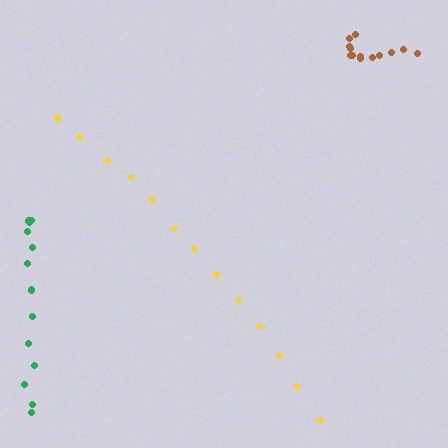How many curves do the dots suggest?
There are 3 distinct paths.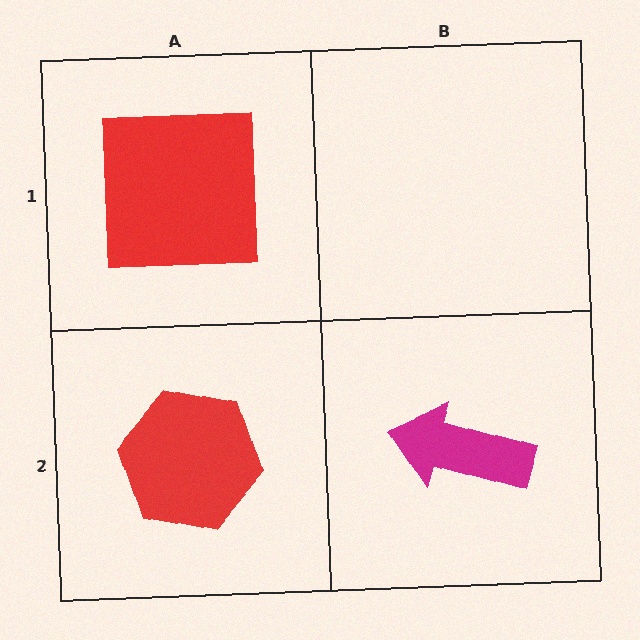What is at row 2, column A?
A red hexagon.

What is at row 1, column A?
A red square.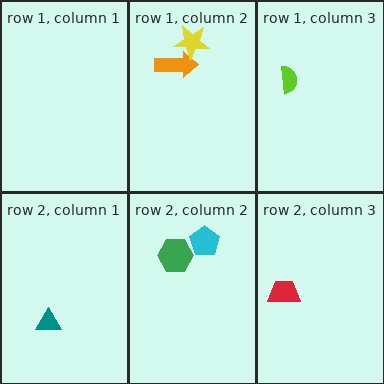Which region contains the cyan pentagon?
The row 2, column 2 region.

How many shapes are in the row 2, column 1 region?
1.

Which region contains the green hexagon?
The row 2, column 2 region.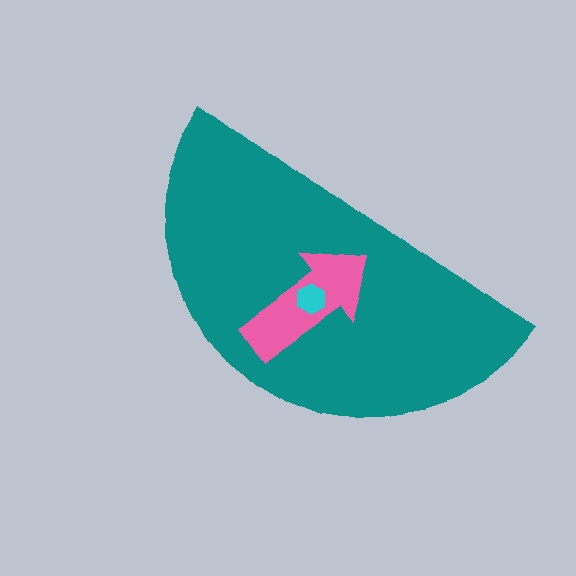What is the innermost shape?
The cyan hexagon.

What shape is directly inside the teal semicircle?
The pink arrow.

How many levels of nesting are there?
3.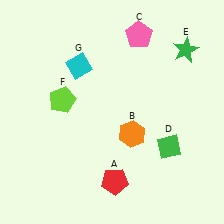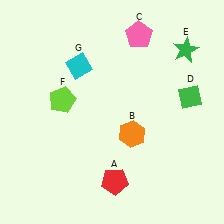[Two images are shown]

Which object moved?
The green diamond (D) moved up.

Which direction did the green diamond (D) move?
The green diamond (D) moved up.